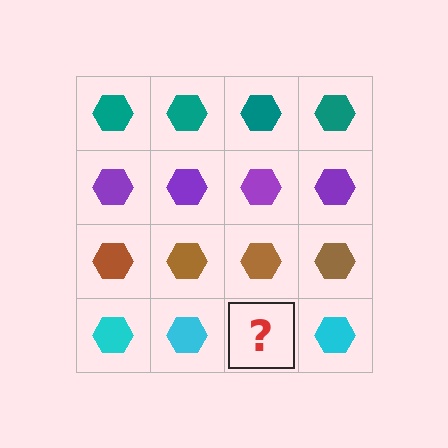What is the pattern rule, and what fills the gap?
The rule is that each row has a consistent color. The gap should be filled with a cyan hexagon.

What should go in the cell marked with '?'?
The missing cell should contain a cyan hexagon.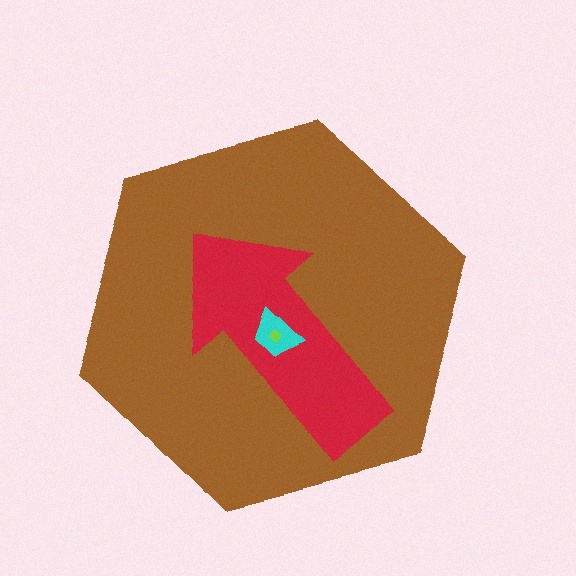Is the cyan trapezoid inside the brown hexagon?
Yes.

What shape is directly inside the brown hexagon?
The red arrow.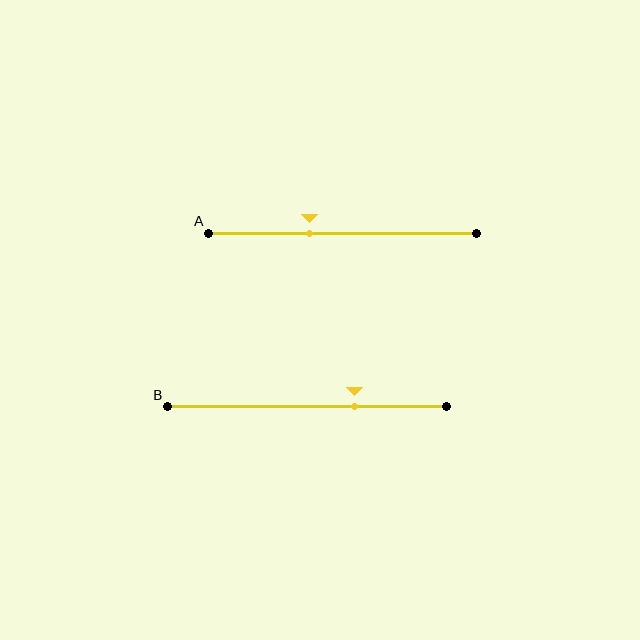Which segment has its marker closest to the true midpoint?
Segment A has its marker closest to the true midpoint.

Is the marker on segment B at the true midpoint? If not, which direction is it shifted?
No, the marker on segment B is shifted to the right by about 17% of the segment length.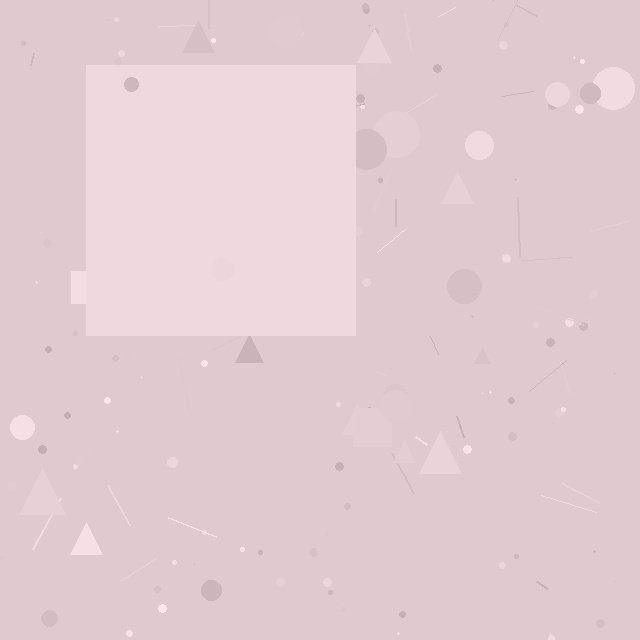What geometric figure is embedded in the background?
A square is embedded in the background.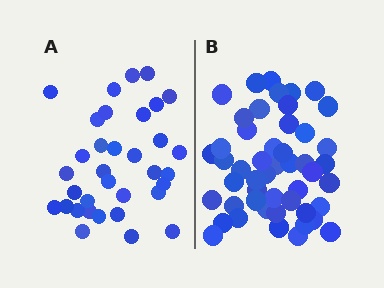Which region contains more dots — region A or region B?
Region B (the right region) has more dots.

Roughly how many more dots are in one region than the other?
Region B has approximately 15 more dots than region A.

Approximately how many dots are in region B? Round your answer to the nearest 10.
About 50 dots. (The exact count is 49, which rounds to 50.)